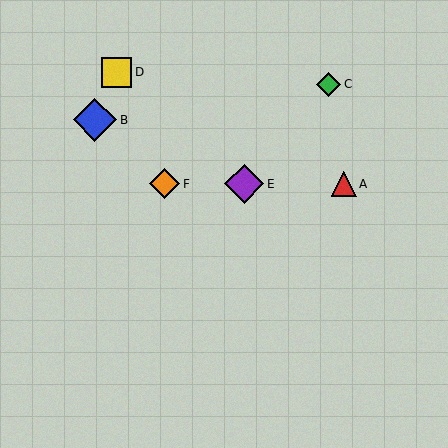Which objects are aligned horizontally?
Objects A, E, F are aligned horizontally.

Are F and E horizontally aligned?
Yes, both are at y≈184.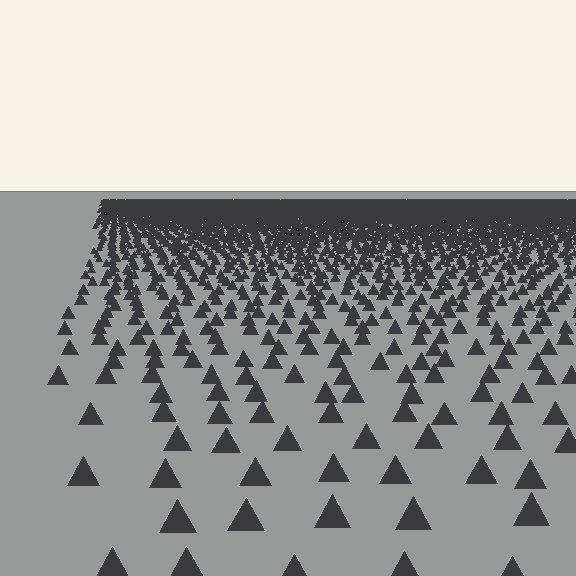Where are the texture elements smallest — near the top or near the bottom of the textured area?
Near the top.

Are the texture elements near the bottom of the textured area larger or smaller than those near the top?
Larger. Near the bottom, elements are closer to the viewer and appear at a bigger on-screen size.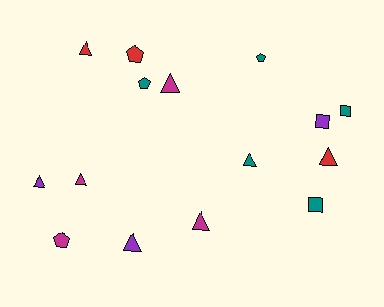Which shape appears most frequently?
Triangle, with 8 objects.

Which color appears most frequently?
Teal, with 5 objects.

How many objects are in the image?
There are 15 objects.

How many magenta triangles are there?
There are 3 magenta triangles.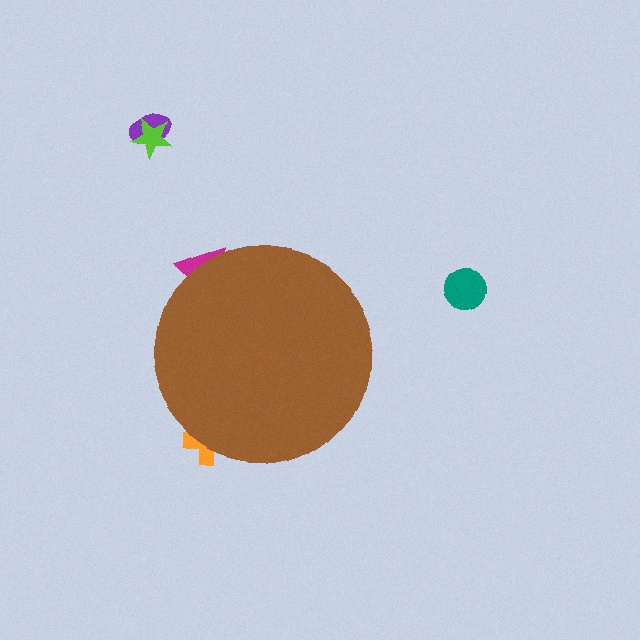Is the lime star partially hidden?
No, the lime star is fully visible.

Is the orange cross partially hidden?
Yes, the orange cross is partially hidden behind the brown circle.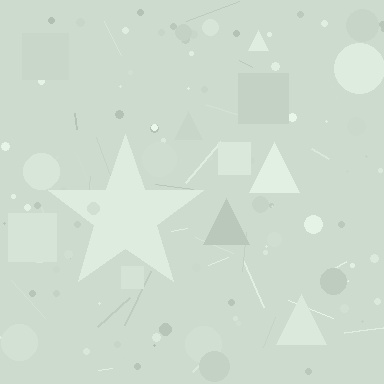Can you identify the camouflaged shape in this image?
The camouflaged shape is a star.